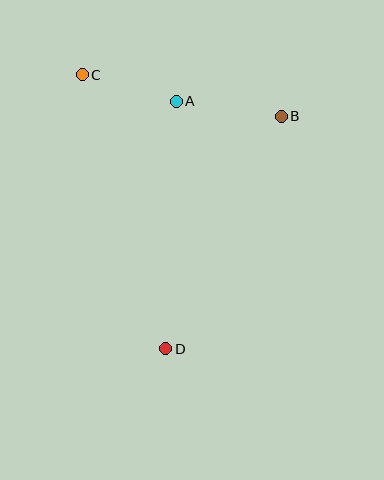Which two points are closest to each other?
Points A and C are closest to each other.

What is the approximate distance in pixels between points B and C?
The distance between B and C is approximately 203 pixels.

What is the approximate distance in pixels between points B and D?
The distance between B and D is approximately 260 pixels.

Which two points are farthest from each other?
Points C and D are farthest from each other.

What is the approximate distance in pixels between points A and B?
The distance between A and B is approximately 106 pixels.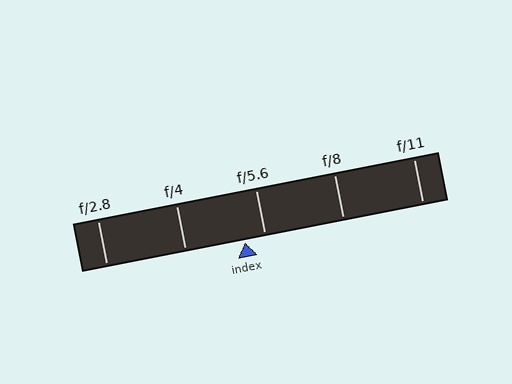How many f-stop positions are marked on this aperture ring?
There are 5 f-stop positions marked.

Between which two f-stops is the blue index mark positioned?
The index mark is between f/4 and f/5.6.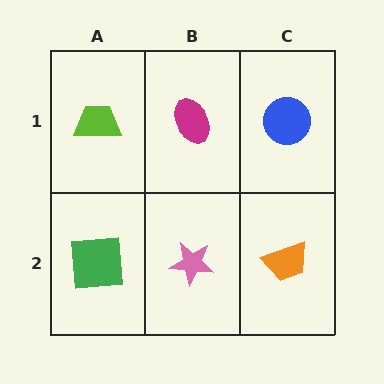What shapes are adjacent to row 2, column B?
A magenta ellipse (row 1, column B), a green square (row 2, column A), an orange trapezoid (row 2, column C).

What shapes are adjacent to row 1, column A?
A green square (row 2, column A), a magenta ellipse (row 1, column B).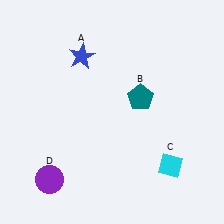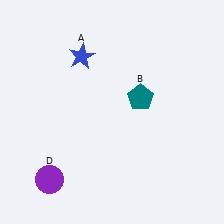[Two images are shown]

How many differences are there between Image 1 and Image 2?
There is 1 difference between the two images.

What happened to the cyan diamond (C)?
The cyan diamond (C) was removed in Image 2. It was in the bottom-right area of Image 1.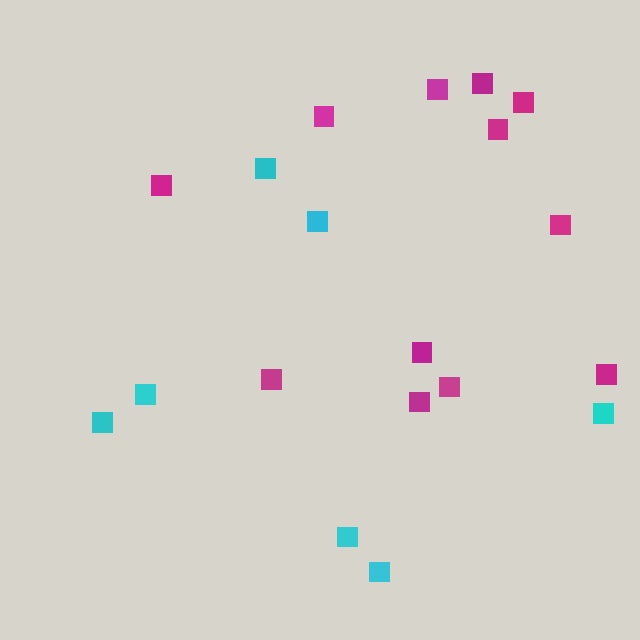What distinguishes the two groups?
There are 2 groups: one group of magenta squares (12) and one group of cyan squares (7).